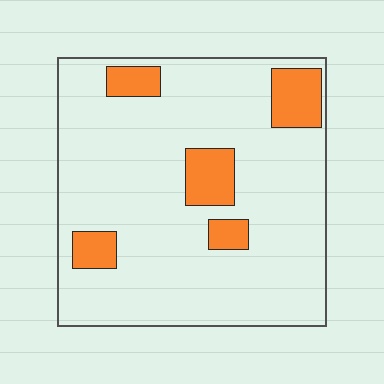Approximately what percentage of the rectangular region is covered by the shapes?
Approximately 15%.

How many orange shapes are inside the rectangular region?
5.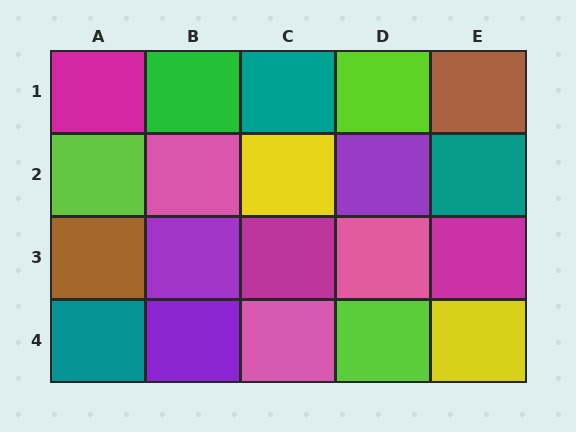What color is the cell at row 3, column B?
Purple.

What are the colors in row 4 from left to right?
Teal, purple, pink, lime, yellow.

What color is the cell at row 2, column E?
Teal.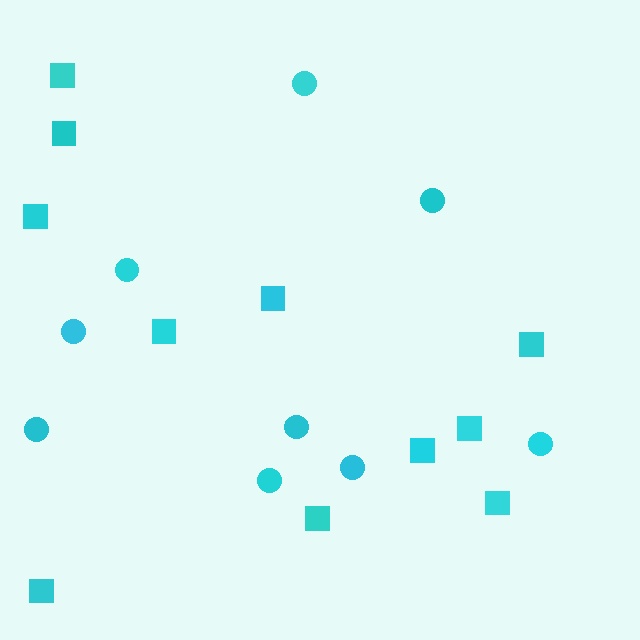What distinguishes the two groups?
There are 2 groups: one group of circles (9) and one group of squares (11).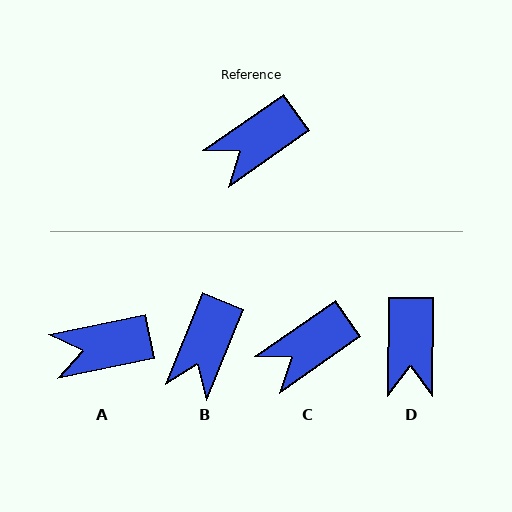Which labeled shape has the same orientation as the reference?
C.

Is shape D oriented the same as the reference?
No, it is off by about 55 degrees.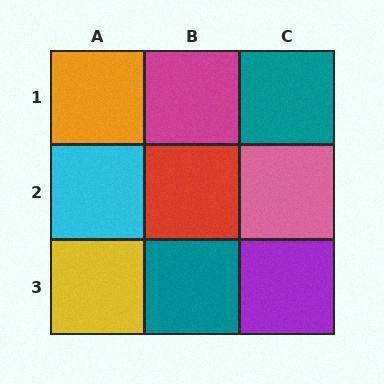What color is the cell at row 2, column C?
Pink.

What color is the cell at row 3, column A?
Yellow.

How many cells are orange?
1 cell is orange.